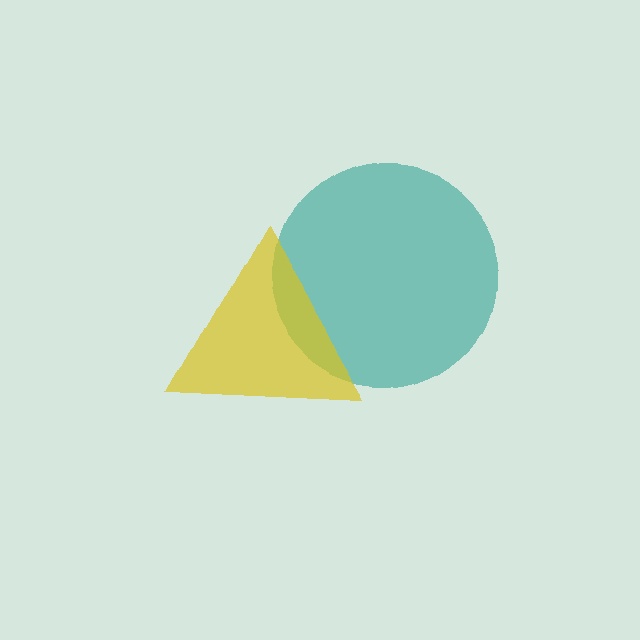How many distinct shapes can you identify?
There are 2 distinct shapes: a teal circle, a yellow triangle.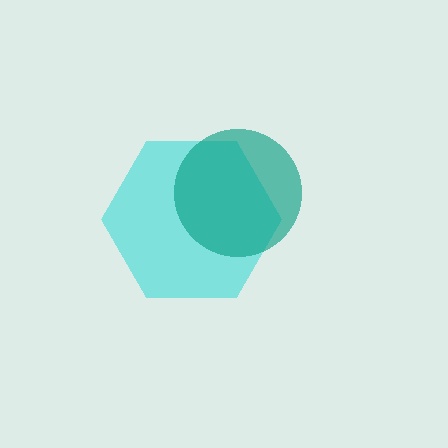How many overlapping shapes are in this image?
There are 2 overlapping shapes in the image.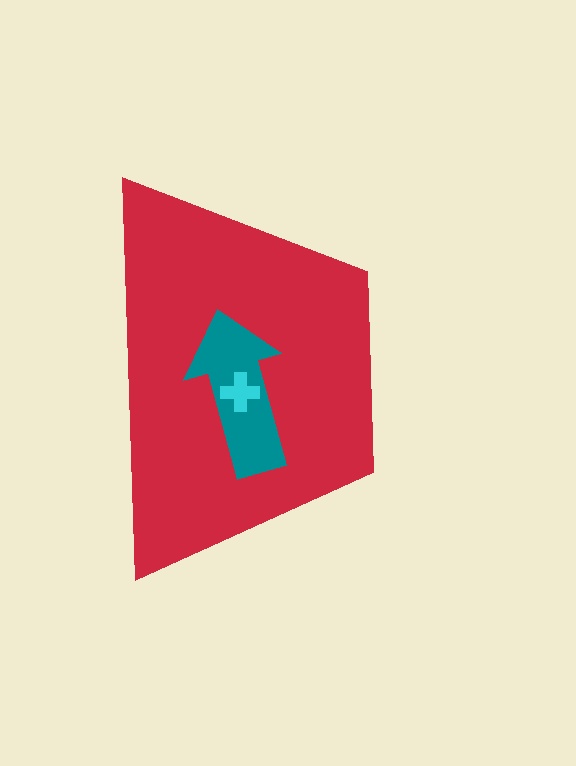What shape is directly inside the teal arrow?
The cyan cross.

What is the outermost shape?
The red trapezoid.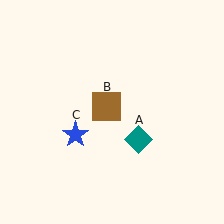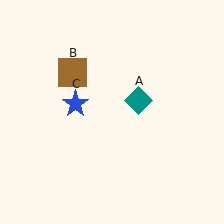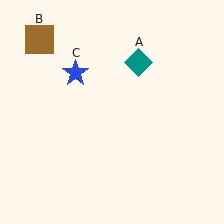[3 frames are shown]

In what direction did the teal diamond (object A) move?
The teal diamond (object A) moved up.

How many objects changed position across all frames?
3 objects changed position: teal diamond (object A), brown square (object B), blue star (object C).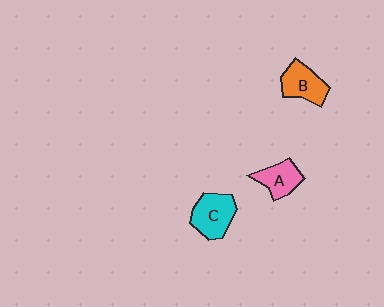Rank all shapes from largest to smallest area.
From largest to smallest: C (cyan), B (orange), A (pink).